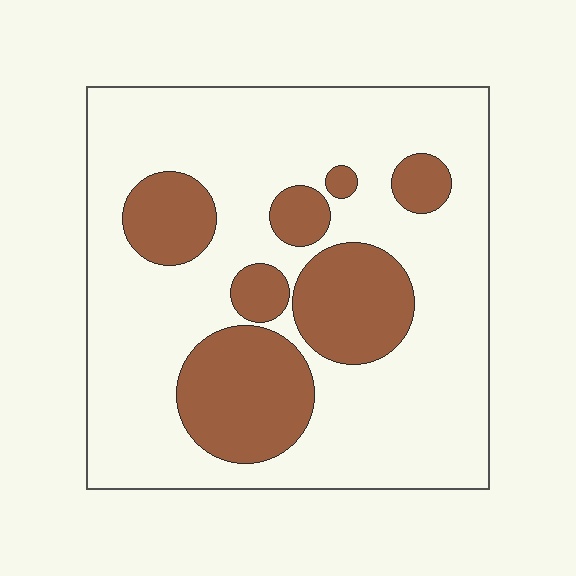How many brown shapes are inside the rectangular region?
7.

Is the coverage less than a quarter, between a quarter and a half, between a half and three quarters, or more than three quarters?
Between a quarter and a half.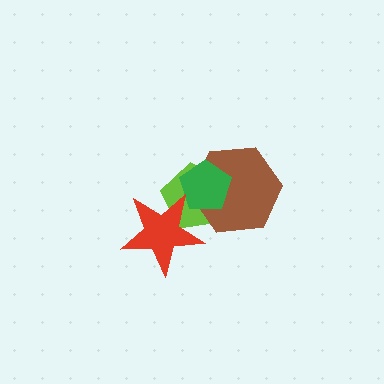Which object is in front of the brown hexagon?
The green pentagon is in front of the brown hexagon.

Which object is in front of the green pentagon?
The red star is in front of the green pentagon.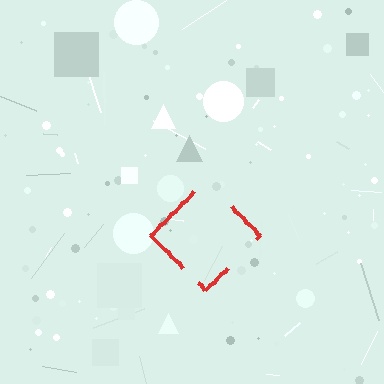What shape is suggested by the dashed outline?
The dashed outline suggests a diamond.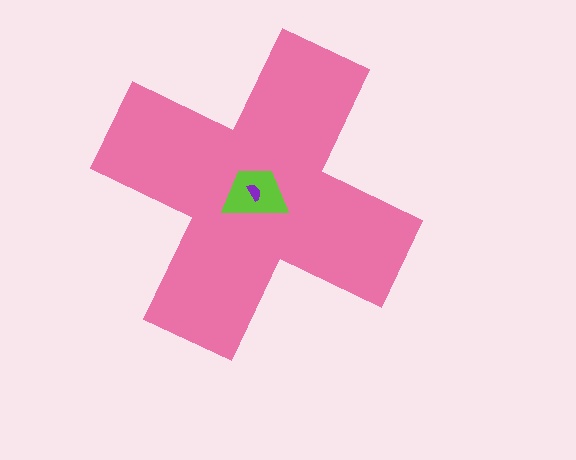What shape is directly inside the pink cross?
The lime trapezoid.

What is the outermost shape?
The pink cross.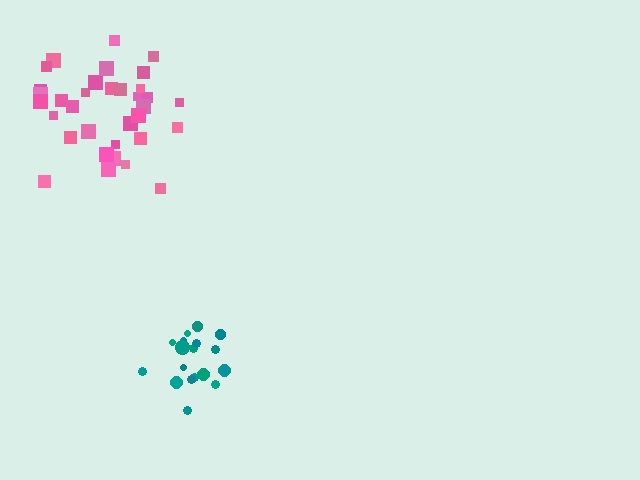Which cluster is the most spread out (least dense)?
Pink.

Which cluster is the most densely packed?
Teal.